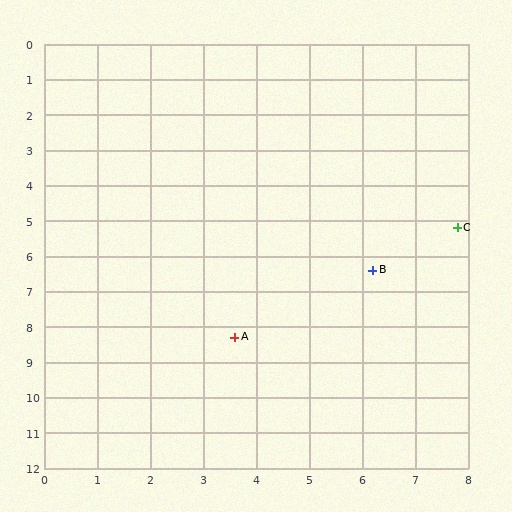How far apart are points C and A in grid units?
Points C and A are about 5.2 grid units apart.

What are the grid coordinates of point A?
Point A is at approximately (3.6, 8.3).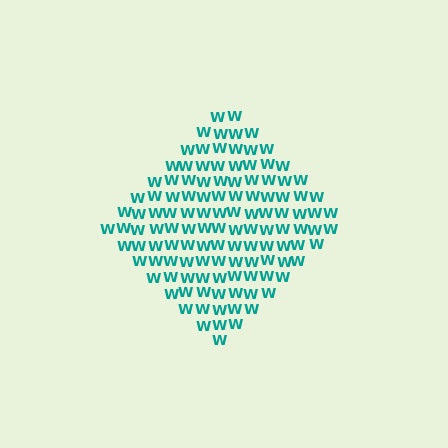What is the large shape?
The large shape is a diamond.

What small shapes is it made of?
It is made of small letter W's.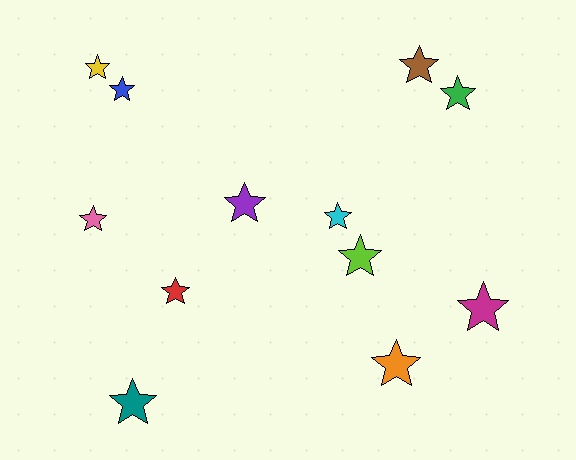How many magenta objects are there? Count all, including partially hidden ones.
There is 1 magenta object.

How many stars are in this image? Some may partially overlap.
There are 12 stars.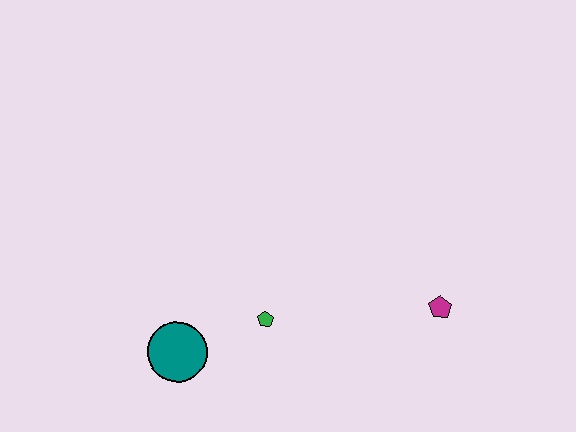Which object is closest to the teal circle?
The green pentagon is closest to the teal circle.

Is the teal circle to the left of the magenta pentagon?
Yes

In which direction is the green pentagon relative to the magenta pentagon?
The green pentagon is to the left of the magenta pentagon.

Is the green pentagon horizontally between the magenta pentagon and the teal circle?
Yes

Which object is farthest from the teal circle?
The magenta pentagon is farthest from the teal circle.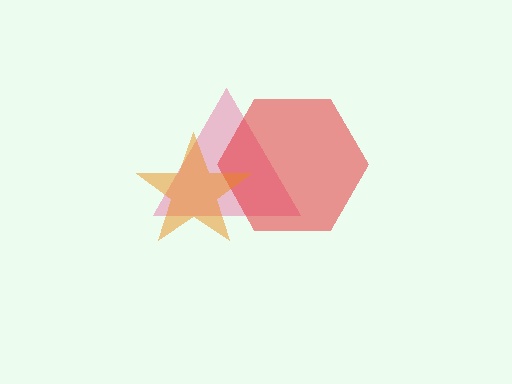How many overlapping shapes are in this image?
There are 3 overlapping shapes in the image.